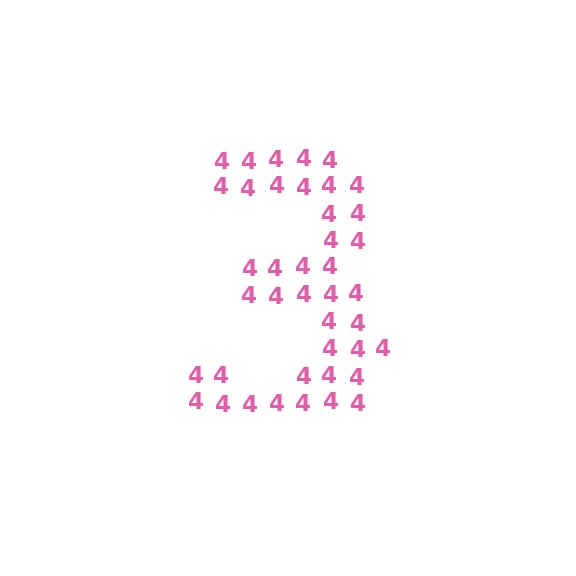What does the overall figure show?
The overall figure shows the digit 3.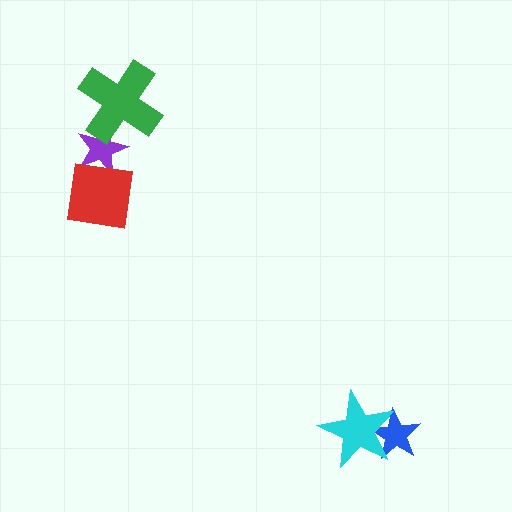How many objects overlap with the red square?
1 object overlaps with the red square.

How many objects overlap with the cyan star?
1 object overlaps with the cyan star.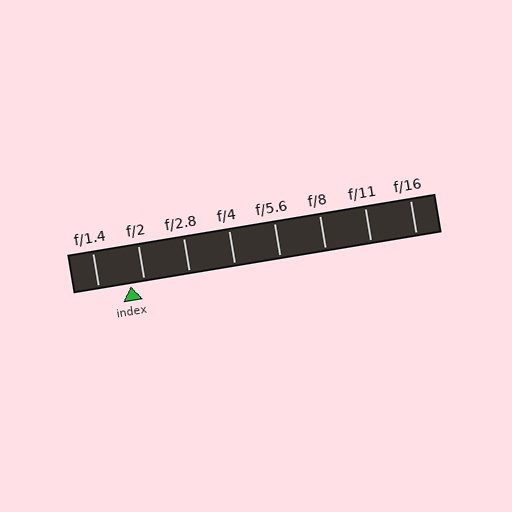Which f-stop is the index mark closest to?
The index mark is closest to f/2.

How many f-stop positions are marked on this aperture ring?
There are 8 f-stop positions marked.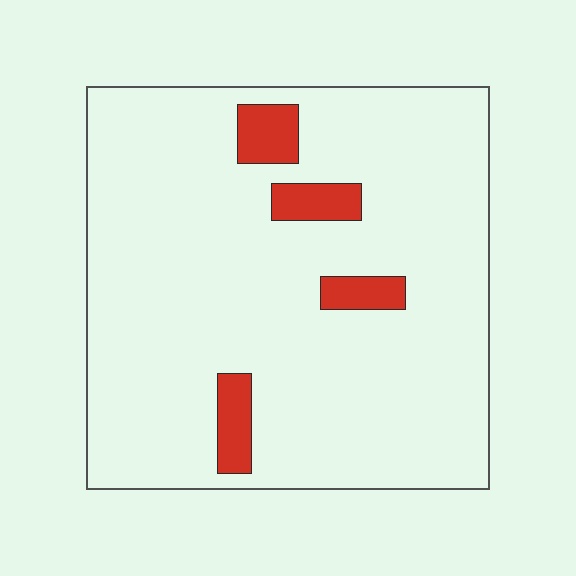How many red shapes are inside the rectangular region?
4.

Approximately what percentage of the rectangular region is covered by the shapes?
Approximately 10%.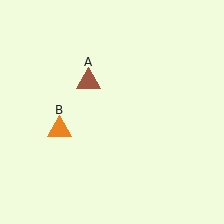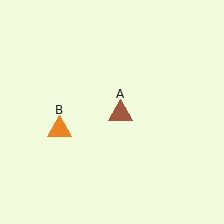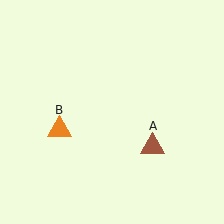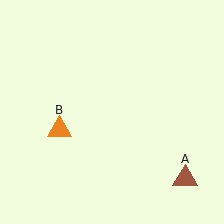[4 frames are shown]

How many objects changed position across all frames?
1 object changed position: brown triangle (object A).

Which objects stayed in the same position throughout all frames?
Orange triangle (object B) remained stationary.